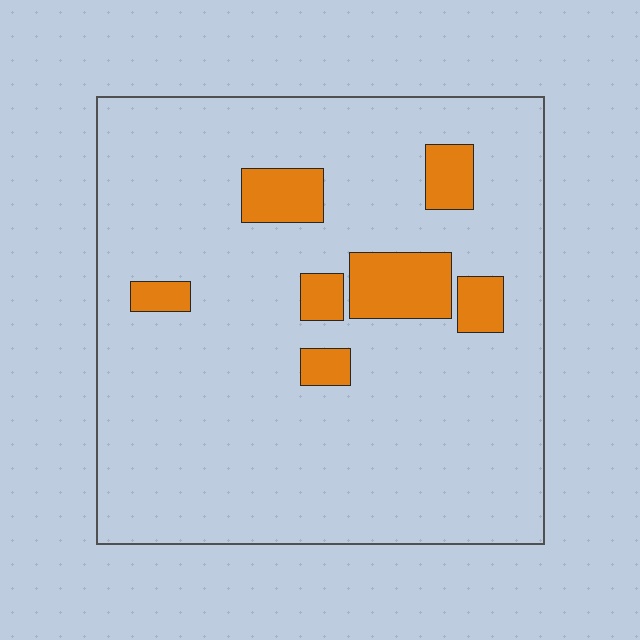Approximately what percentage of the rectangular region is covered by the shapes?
Approximately 10%.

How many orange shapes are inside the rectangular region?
7.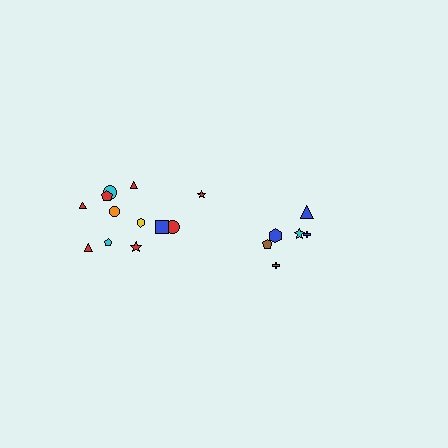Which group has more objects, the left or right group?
The left group.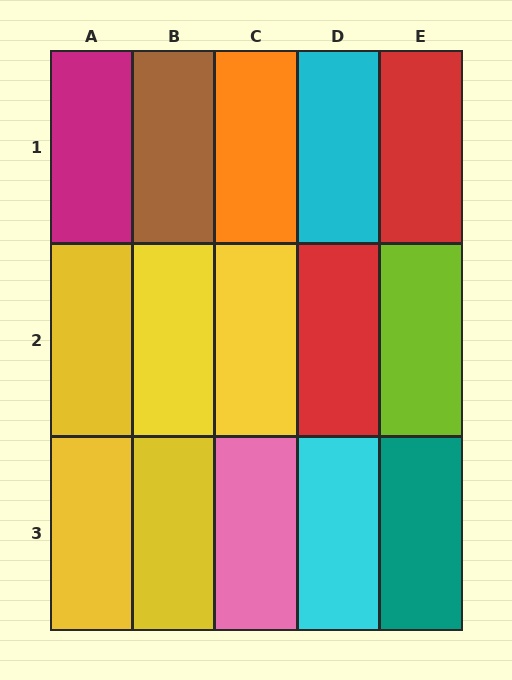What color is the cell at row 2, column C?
Yellow.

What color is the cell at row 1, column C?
Orange.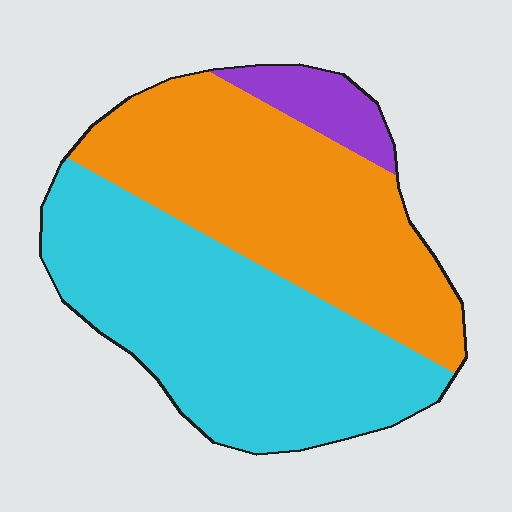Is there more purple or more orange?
Orange.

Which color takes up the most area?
Cyan, at roughly 50%.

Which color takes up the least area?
Purple, at roughly 5%.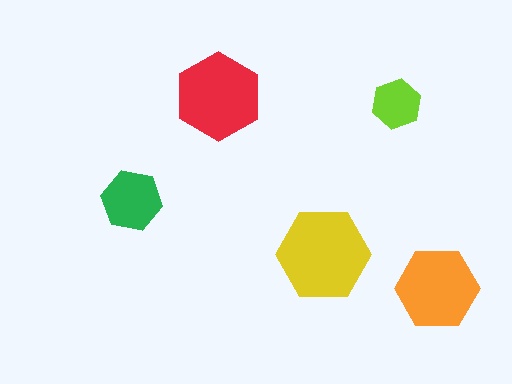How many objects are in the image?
There are 5 objects in the image.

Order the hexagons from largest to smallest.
the yellow one, the red one, the orange one, the green one, the lime one.